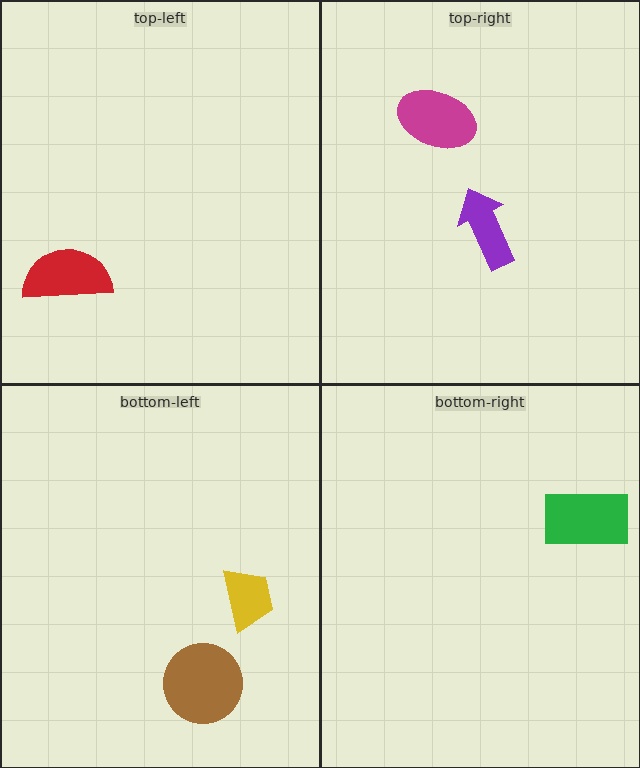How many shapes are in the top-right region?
2.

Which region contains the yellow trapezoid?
The bottom-left region.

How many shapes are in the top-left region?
1.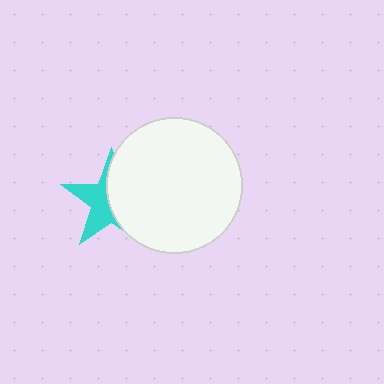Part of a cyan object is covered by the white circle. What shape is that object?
It is a star.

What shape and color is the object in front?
The object in front is a white circle.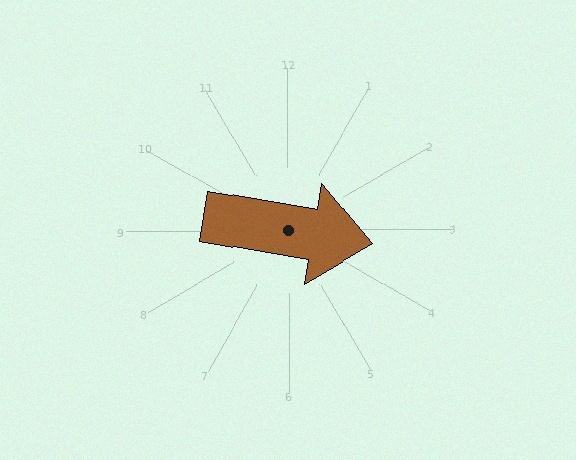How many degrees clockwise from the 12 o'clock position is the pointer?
Approximately 100 degrees.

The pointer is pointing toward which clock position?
Roughly 3 o'clock.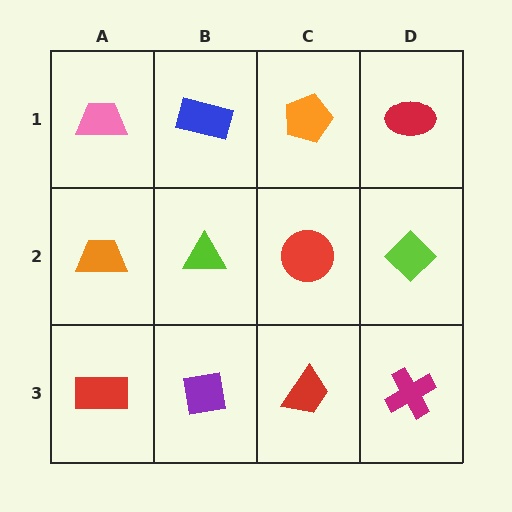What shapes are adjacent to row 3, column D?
A lime diamond (row 2, column D), a red trapezoid (row 3, column C).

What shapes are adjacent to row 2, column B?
A blue rectangle (row 1, column B), a purple square (row 3, column B), an orange trapezoid (row 2, column A), a red circle (row 2, column C).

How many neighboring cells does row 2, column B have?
4.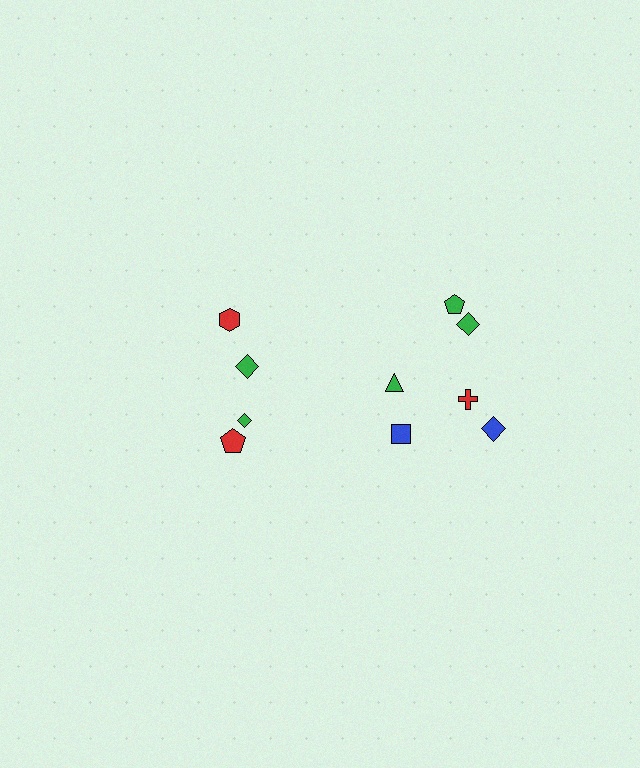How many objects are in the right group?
There are 6 objects.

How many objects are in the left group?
There are 4 objects.